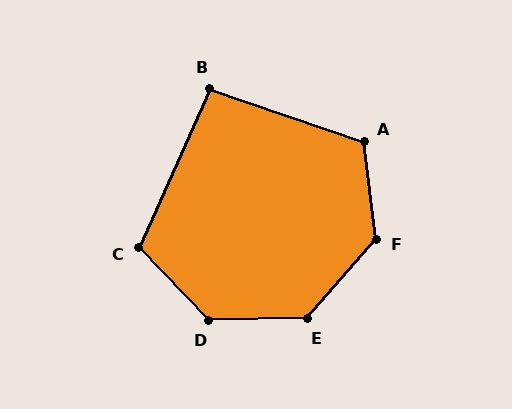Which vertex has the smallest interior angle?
B, at approximately 95 degrees.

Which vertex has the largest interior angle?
D, at approximately 133 degrees.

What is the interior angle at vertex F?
Approximately 132 degrees (obtuse).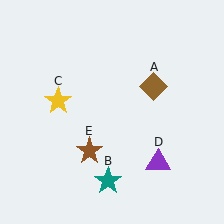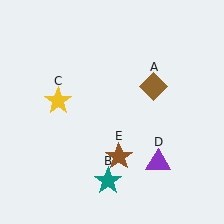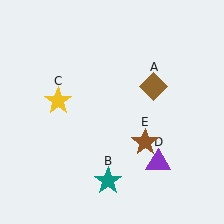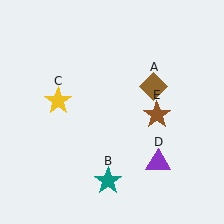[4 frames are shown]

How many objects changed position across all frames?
1 object changed position: brown star (object E).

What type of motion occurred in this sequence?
The brown star (object E) rotated counterclockwise around the center of the scene.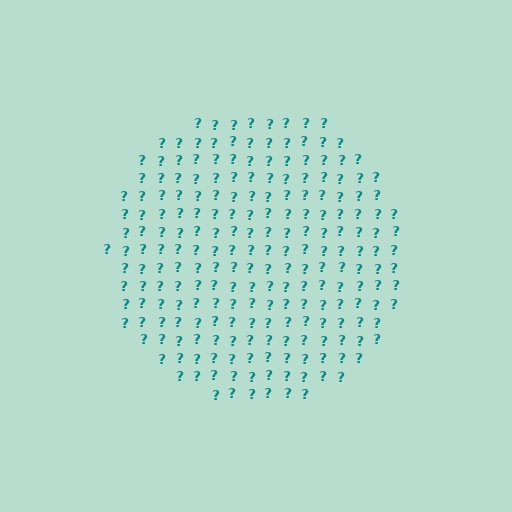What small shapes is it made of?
It is made of small question marks.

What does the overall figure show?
The overall figure shows a circle.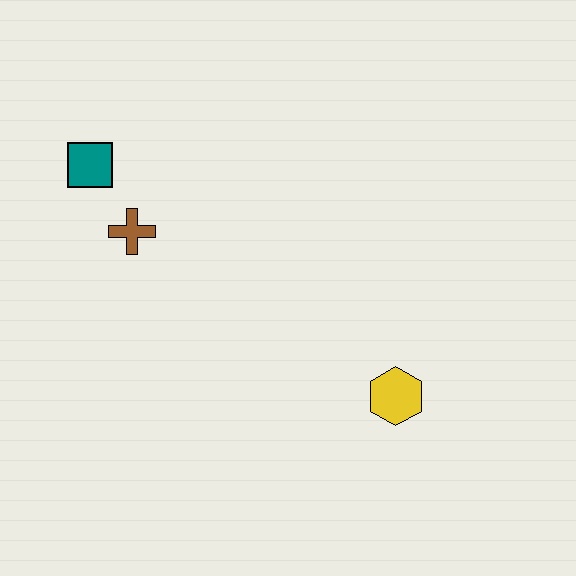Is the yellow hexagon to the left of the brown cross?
No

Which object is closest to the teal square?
The brown cross is closest to the teal square.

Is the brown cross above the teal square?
No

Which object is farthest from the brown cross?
The yellow hexagon is farthest from the brown cross.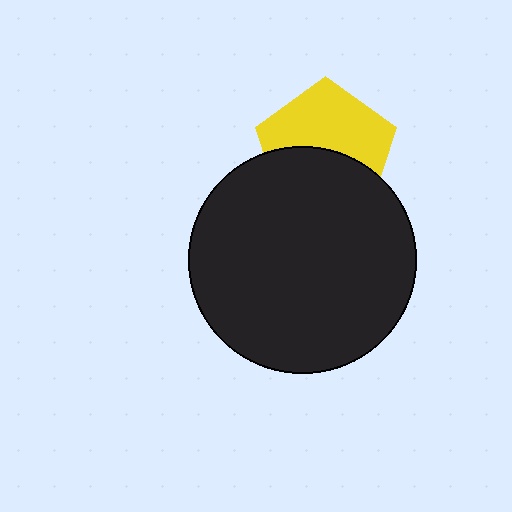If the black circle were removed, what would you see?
You would see the complete yellow pentagon.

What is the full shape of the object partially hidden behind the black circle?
The partially hidden object is a yellow pentagon.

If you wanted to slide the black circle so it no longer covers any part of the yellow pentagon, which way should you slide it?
Slide it down — that is the most direct way to separate the two shapes.